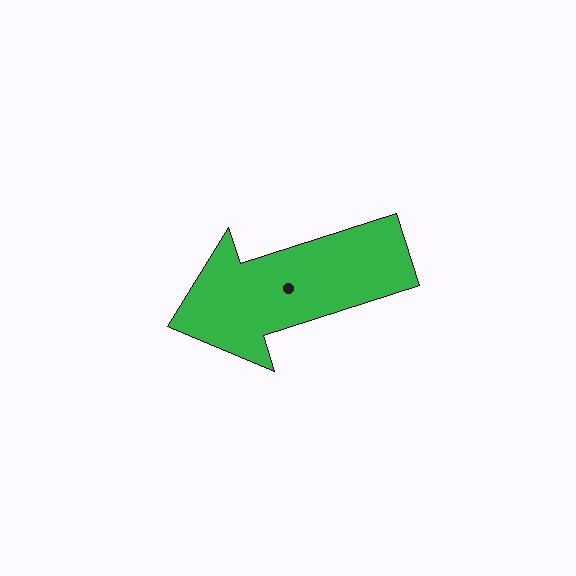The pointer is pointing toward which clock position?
Roughly 8 o'clock.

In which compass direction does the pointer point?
West.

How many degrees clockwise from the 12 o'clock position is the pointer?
Approximately 252 degrees.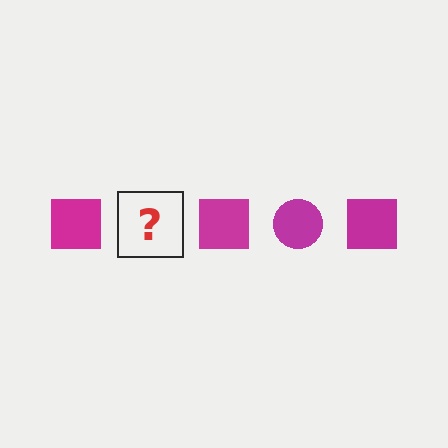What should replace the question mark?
The question mark should be replaced with a magenta circle.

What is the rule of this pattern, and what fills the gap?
The rule is that the pattern cycles through square, circle shapes in magenta. The gap should be filled with a magenta circle.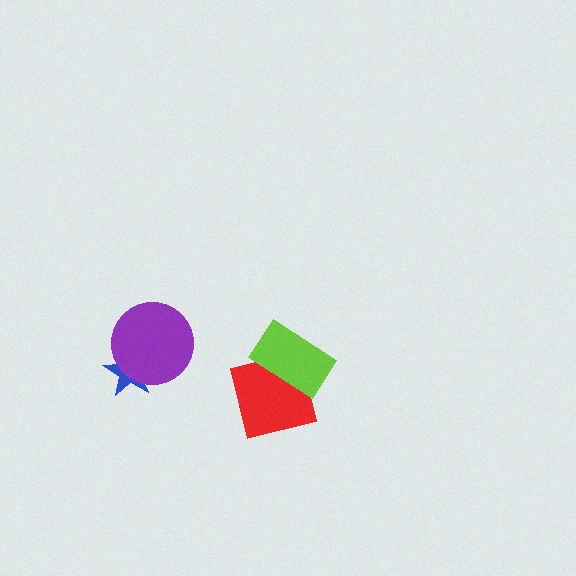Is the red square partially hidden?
Yes, it is partially covered by another shape.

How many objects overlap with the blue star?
1 object overlaps with the blue star.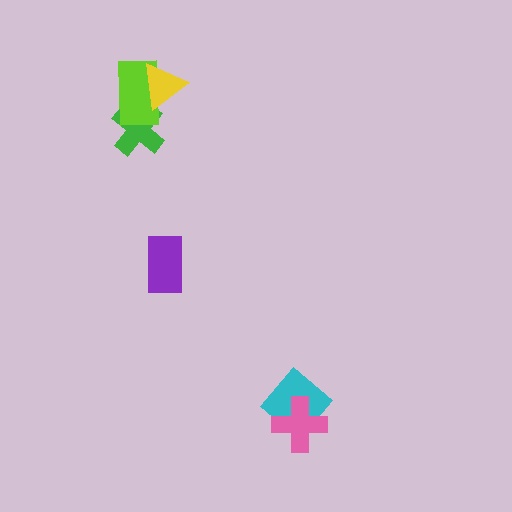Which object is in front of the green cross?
The lime rectangle is in front of the green cross.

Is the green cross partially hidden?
Yes, it is partially covered by another shape.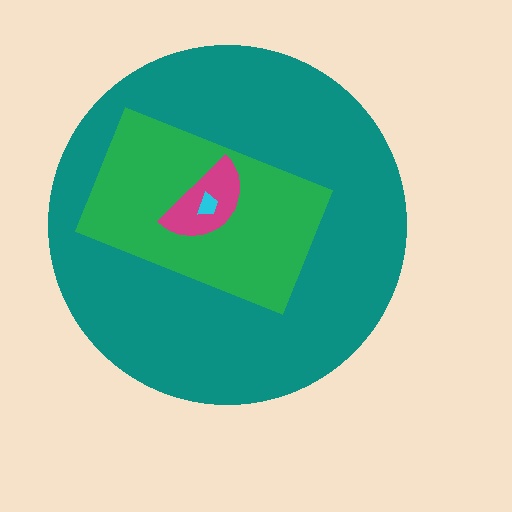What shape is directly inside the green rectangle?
The magenta semicircle.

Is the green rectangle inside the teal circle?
Yes.